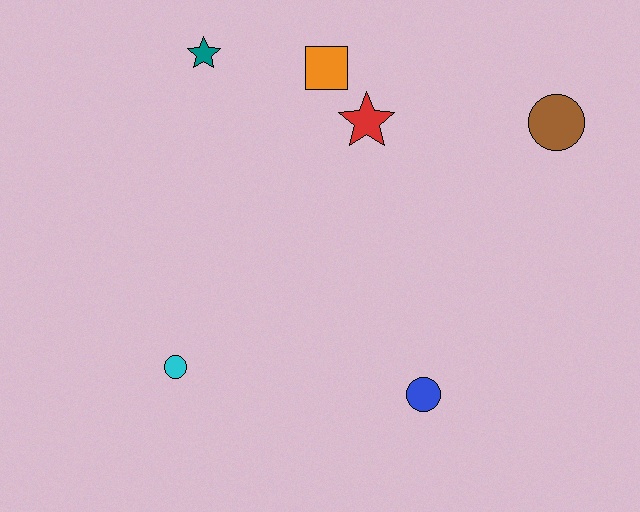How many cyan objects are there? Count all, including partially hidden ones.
There is 1 cyan object.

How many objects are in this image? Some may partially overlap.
There are 6 objects.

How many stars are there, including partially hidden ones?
There are 2 stars.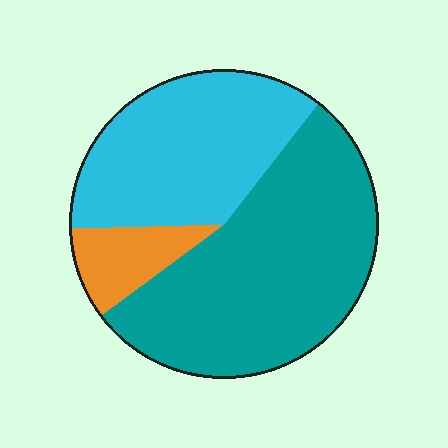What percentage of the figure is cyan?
Cyan covers 36% of the figure.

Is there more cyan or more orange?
Cyan.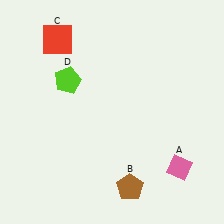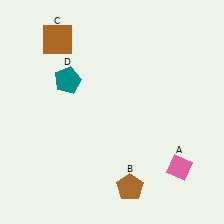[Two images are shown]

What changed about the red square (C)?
In Image 1, C is red. In Image 2, it changed to brown.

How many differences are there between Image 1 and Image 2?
There are 2 differences between the two images.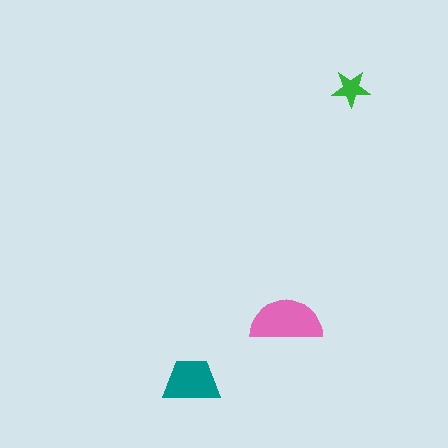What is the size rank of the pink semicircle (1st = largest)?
1st.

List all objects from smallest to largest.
The green star, the teal trapezoid, the pink semicircle.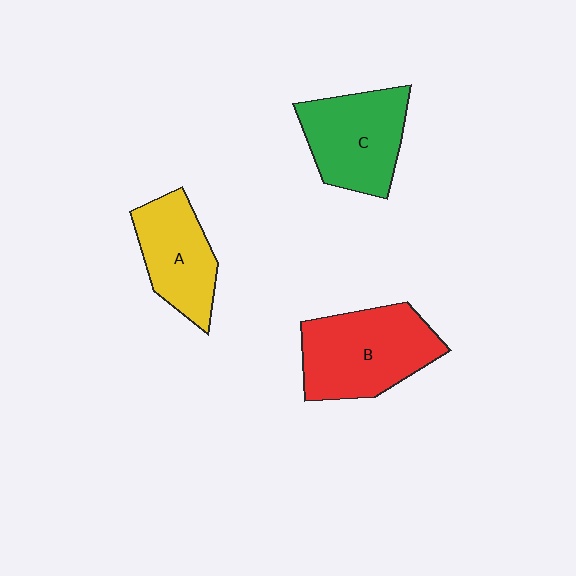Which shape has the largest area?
Shape B (red).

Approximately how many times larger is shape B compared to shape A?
Approximately 1.4 times.